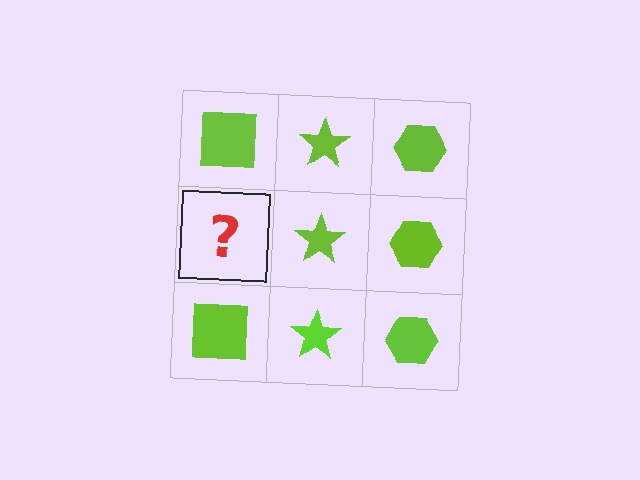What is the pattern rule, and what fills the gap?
The rule is that each column has a consistent shape. The gap should be filled with a lime square.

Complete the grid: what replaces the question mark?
The question mark should be replaced with a lime square.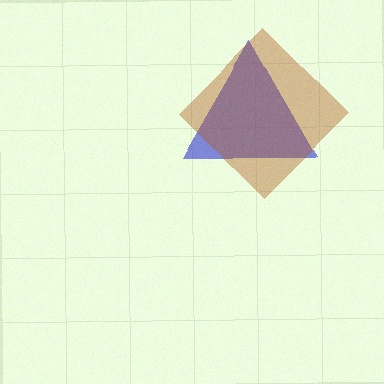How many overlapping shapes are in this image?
There are 2 overlapping shapes in the image.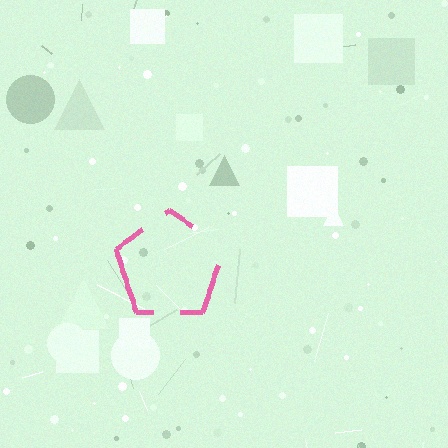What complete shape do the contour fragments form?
The contour fragments form a pentagon.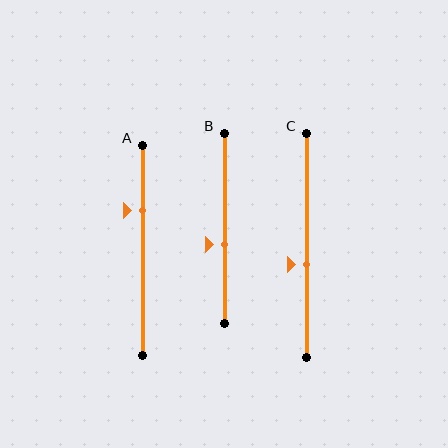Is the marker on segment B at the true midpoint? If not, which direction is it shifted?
No, the marker on segment B is shifted downward by about 8% of the segment length.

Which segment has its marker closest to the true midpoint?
Segment B has its marker closest to the true midpoint.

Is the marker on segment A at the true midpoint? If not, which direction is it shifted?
No, the marker on segment A is shifted upward by about 19% of the segment length.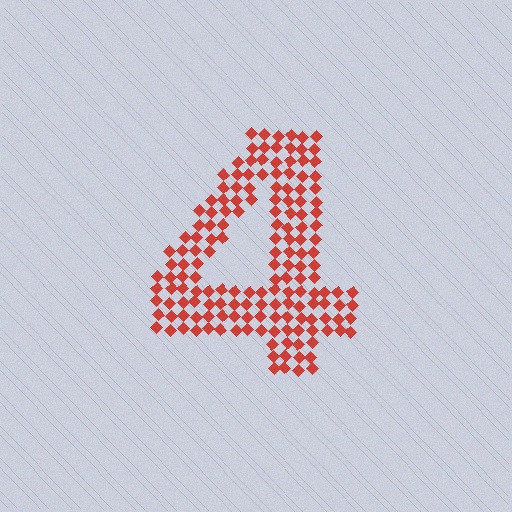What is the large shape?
The large shape is the digit 4.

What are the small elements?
The small elements are diamonds.